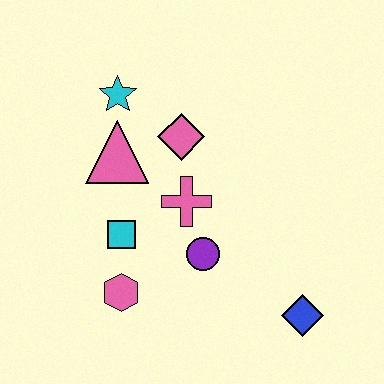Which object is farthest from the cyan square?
The blue diamond is farthest from the cyan square.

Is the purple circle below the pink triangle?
Yes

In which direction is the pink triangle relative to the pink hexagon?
The pink triangle is above the pink hexagon.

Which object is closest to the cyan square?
The pink hexagon is closest to the cyan square.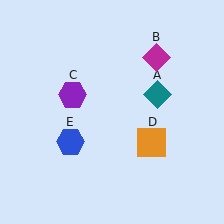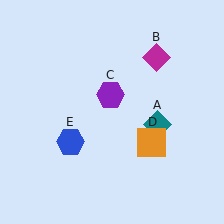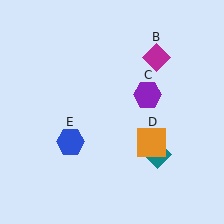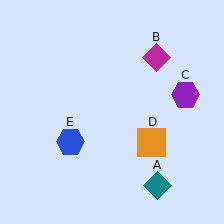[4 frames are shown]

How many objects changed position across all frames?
2 objects changed position: teal diamond (object A), purple hexagon (object C).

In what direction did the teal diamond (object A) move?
The teal diamond (object A) moved down.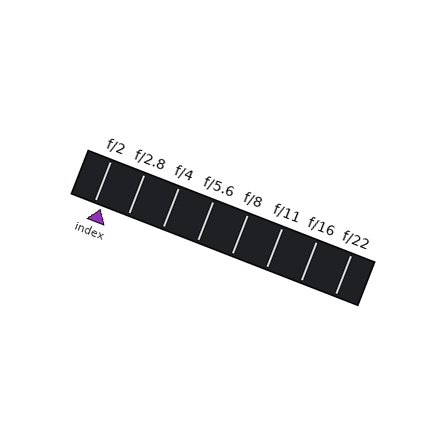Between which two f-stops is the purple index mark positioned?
The index mark is between f/2 and f/2.8.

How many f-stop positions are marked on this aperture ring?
There are 8 f-stop positions marked.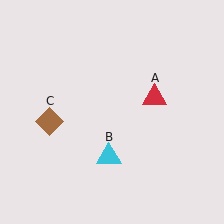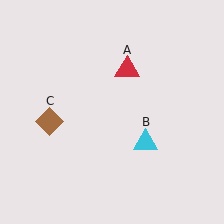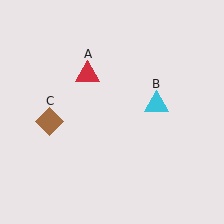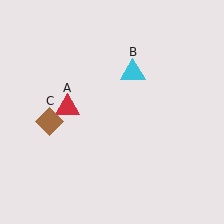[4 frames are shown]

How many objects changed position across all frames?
2 objects changed position: red triangle (object A), cyan triangle (object B).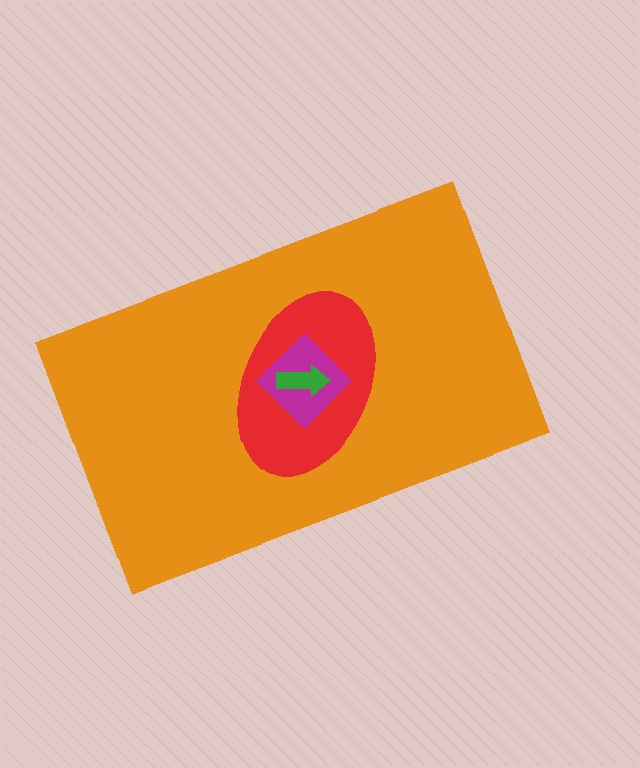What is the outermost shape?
The orange rectangle.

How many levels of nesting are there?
4.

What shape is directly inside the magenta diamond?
The green arrow.